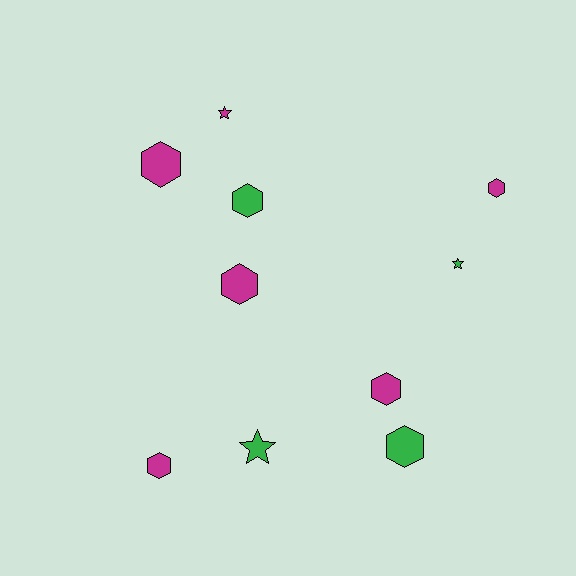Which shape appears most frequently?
Hexagon, with 7 objects.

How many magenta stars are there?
There is 1 magenta star.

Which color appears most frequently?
Magenta, with 6 objects.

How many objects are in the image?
There are 10 objects.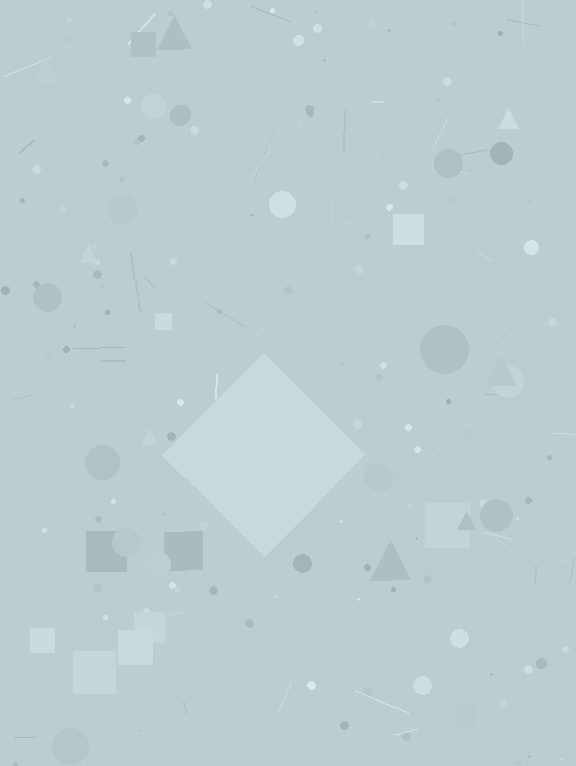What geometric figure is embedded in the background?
A diamond is embedded in the background.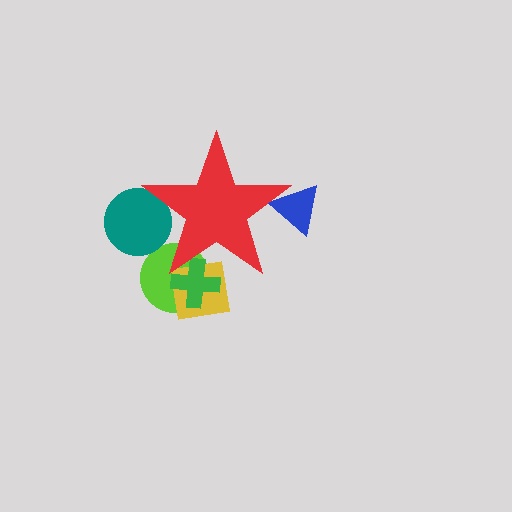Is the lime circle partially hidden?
Yes, the lime circle is partially hidden behind the red star.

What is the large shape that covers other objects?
A red star.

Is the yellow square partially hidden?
Yes, the yellow square is partially hidden behind the red star.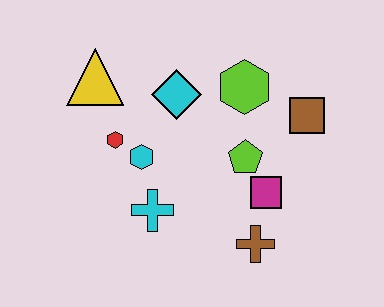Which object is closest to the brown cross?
The magenta square is closest to the brown cross.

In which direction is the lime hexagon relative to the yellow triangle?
The lime hexagon is to the right of the yellow triangle.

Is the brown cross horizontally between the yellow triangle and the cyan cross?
No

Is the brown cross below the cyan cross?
Yes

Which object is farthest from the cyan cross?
The brown square is farthest from the cyan cross.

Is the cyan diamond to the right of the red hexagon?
Yes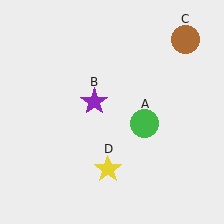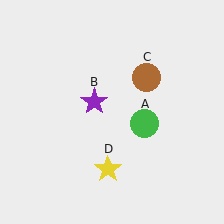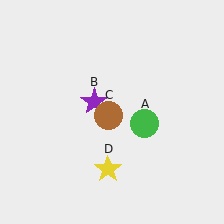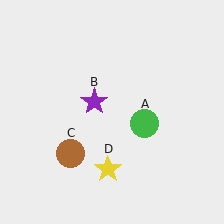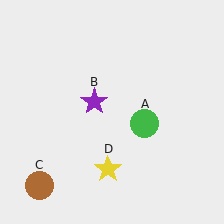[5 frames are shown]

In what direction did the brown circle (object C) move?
The brown circle (object C) moved down and to the left.